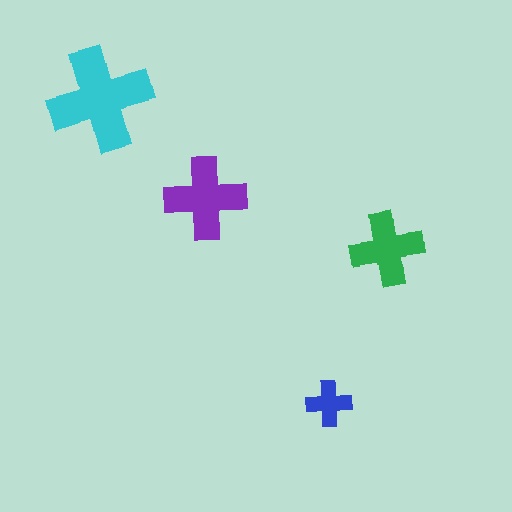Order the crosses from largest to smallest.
the cyan one, the purple one, the green one, the blue one.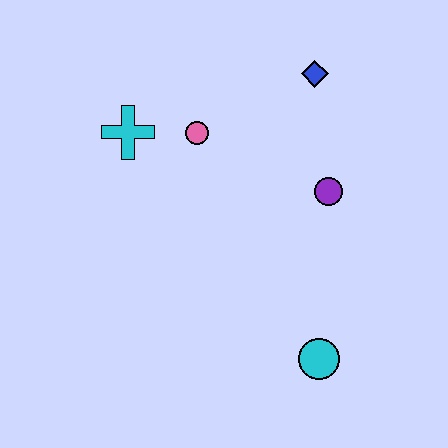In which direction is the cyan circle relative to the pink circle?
The cyan circle is below the pink circle.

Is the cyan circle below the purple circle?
Yes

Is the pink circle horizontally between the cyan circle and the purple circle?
No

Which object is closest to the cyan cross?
The pink circle is closest to the cyan cross.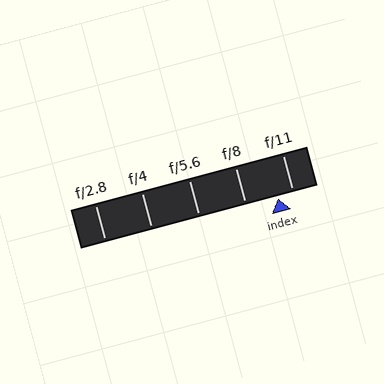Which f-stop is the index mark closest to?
The index mark is closest to f/11.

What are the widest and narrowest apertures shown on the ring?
The widest aperture shown is f/2.8 and the narrowest is f/11.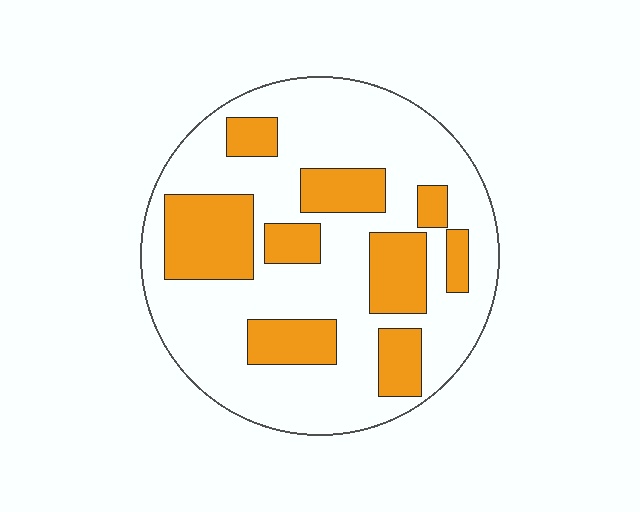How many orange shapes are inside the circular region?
9.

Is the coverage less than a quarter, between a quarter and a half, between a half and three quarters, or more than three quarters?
Between a quarter and a half.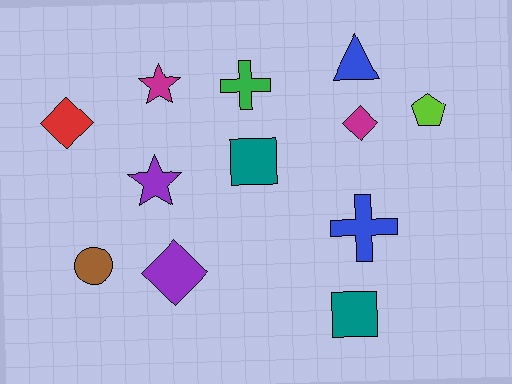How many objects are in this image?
There are 12 objects.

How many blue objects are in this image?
There are 2 blue objects.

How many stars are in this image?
There are 2 stars.